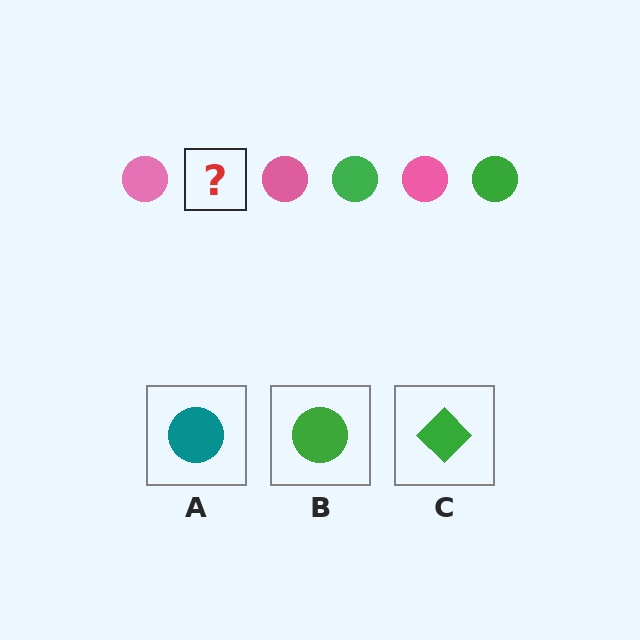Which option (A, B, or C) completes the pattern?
B.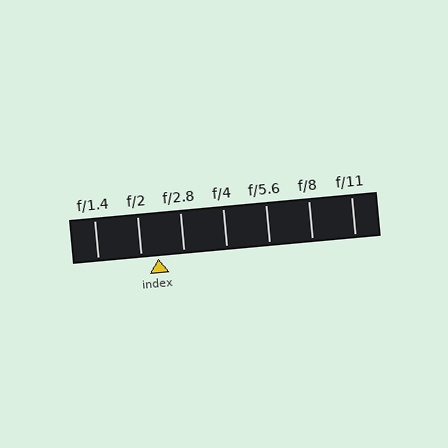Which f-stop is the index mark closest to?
The index mark is closest to f/2.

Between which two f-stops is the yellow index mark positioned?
The index mark is between f/2 and f/2.8.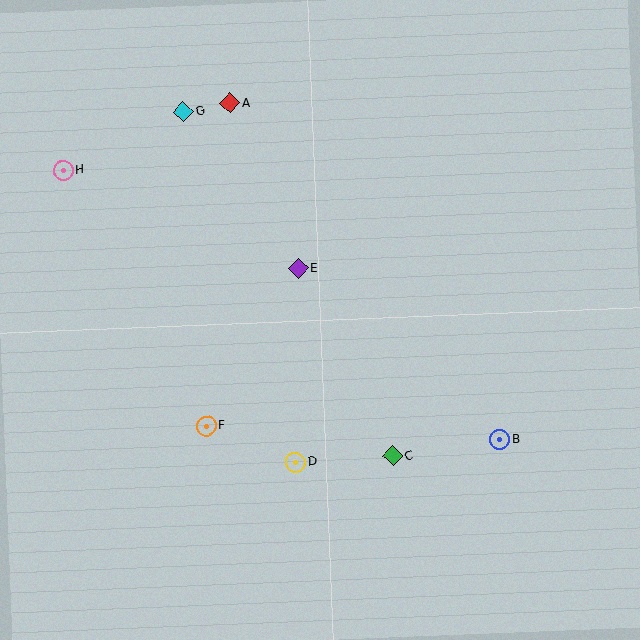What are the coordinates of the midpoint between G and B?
The midpoint between G and B is at (342, 276).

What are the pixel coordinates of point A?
Point A is at (230, 103).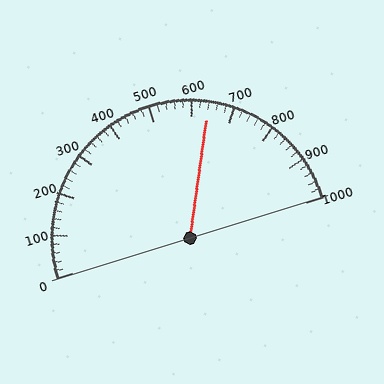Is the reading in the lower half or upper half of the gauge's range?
The reading is in the upper half of the range (0 to 1000).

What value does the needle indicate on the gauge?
The needle indicates approximately 640.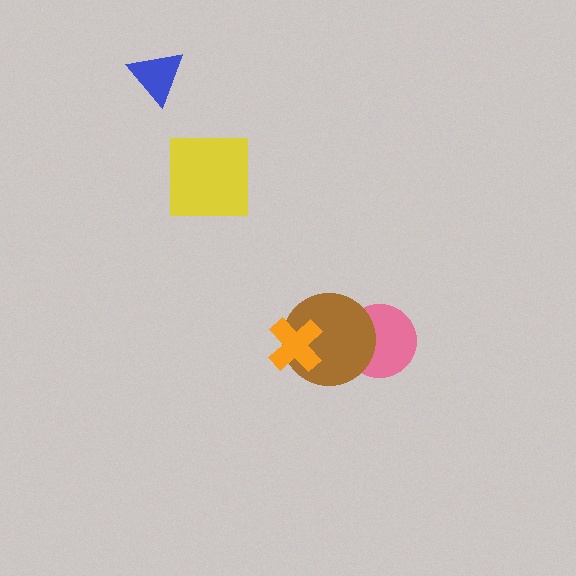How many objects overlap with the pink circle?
1 object overlaps with the pink circle.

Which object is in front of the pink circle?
The brown circle is in front of the pink circle.